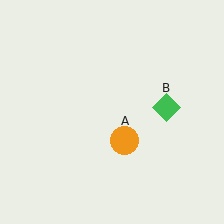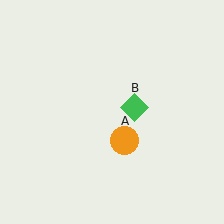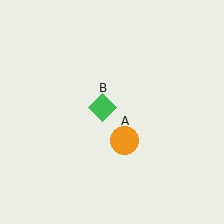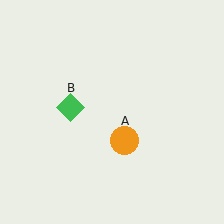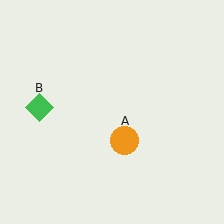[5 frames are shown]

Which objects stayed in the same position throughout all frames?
Orange circle (object A) remained stationary.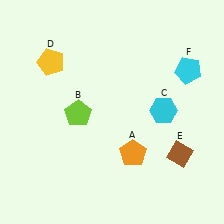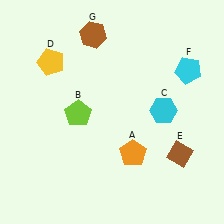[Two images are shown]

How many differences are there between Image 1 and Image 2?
There is 1 difference between the two images.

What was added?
A brown hexagon (G) was added in Image 2.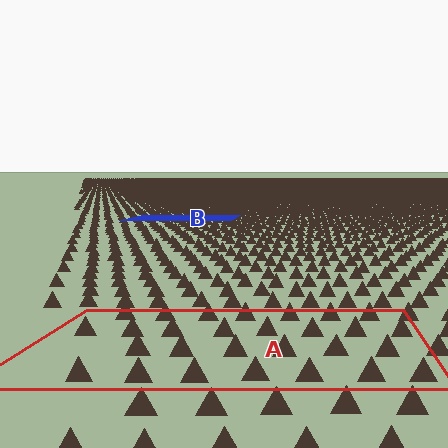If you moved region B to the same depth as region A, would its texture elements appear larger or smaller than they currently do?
They would appear larger. At a closer depth, the same texture elements are projected at a bigger on-screen size.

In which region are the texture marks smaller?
The texture marks are smaller in region B, because it is farther away.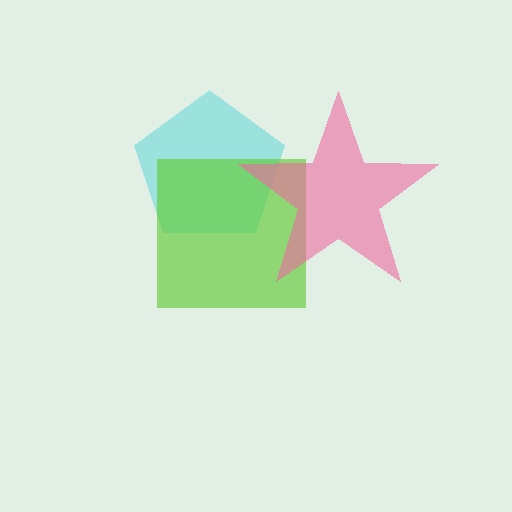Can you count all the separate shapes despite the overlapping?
Yes, there are 3 separate shapes.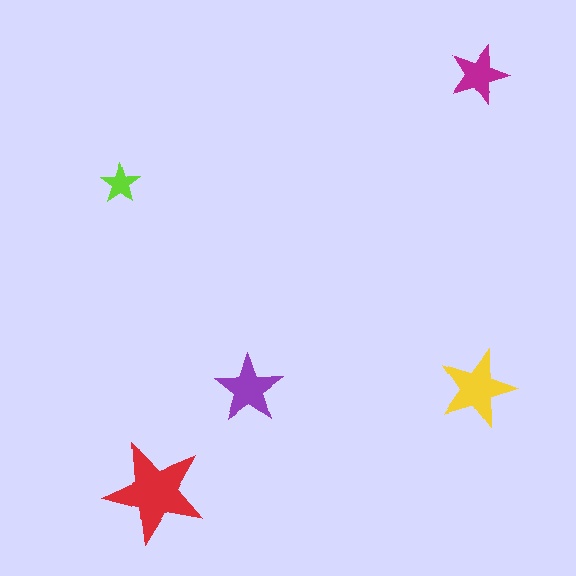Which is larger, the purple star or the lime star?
The purple one.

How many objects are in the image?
There are 5 objects in the image.